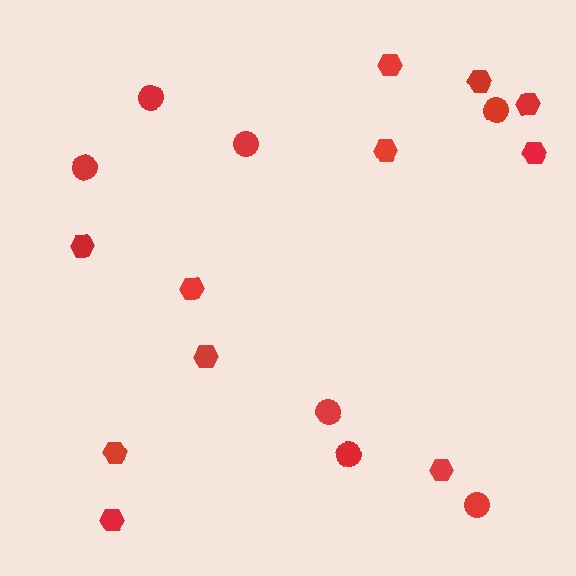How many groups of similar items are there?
There are 2 groups: one group of hexagons (11) and one group of circles (7).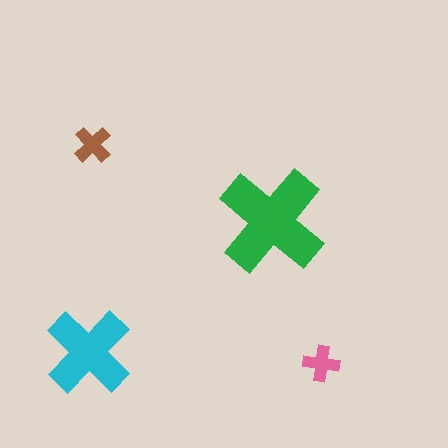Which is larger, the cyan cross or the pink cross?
The cyan one.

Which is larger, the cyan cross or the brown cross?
The cyan one.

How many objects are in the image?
There are 4 objects in the image.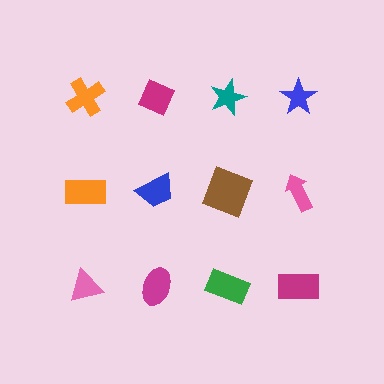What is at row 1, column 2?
A magenta diamond.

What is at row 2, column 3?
A brown square.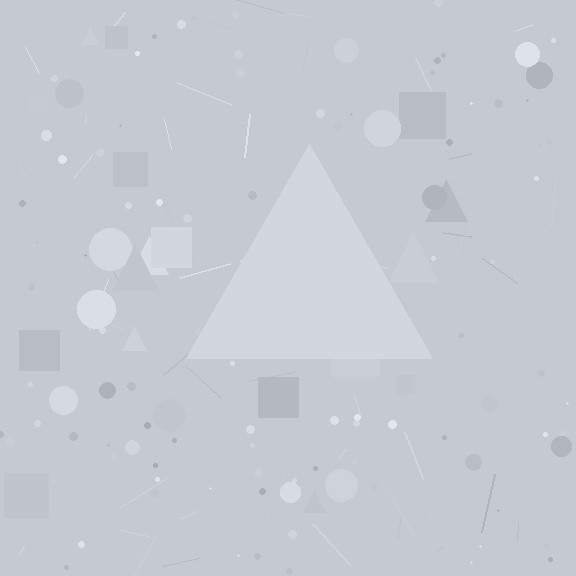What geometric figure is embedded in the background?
A triangle is embedded in the background.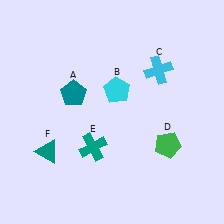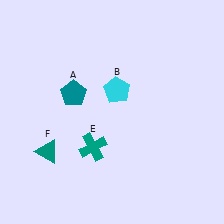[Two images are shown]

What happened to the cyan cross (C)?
The cyan cross (C) was removed in Image 2. It was in the top-right area of Image 1.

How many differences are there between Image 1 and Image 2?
There are 2 differences between the two images.